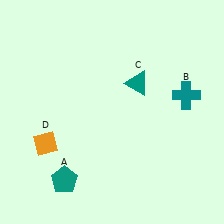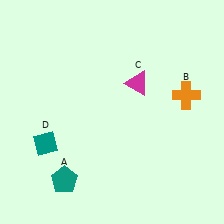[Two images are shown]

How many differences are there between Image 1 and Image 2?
There are 3 differences between the two images.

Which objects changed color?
B changed from teal to orange. C changed from teal to magenta. D changed from orange to teal.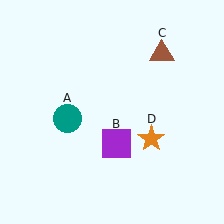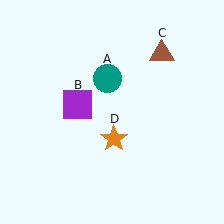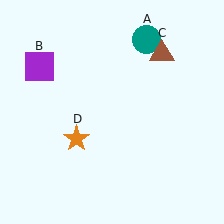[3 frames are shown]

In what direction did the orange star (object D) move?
The orange star (object D) moved left.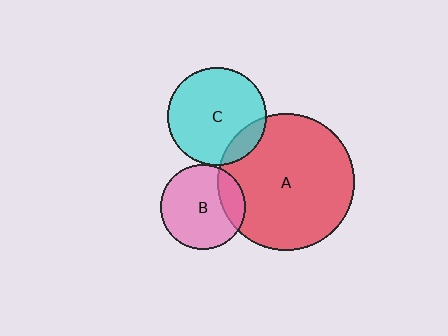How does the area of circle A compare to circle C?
Approximately 1.9 times.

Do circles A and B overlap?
Yes.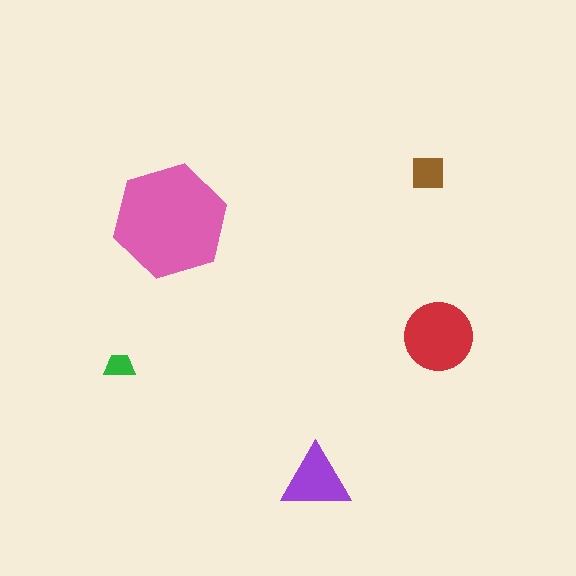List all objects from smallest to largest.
The green trapezoid, the brown square, the purple triangle, the red circle, the pink hexagon.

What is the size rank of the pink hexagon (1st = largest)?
1st.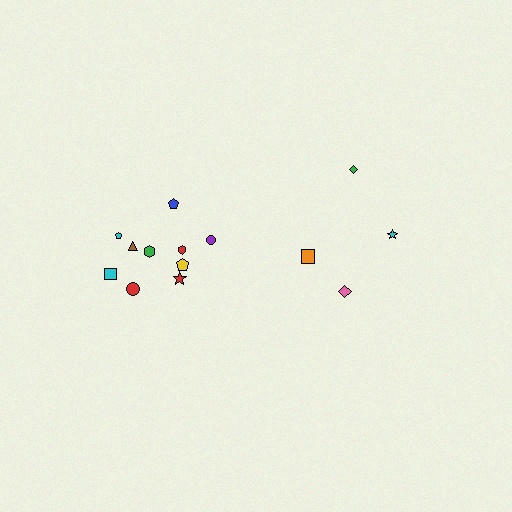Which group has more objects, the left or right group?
The left group.